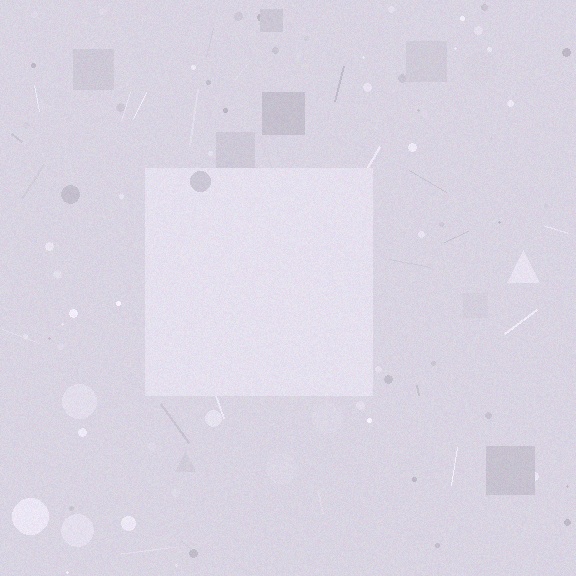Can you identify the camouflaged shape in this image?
The camouflaged shape is a square.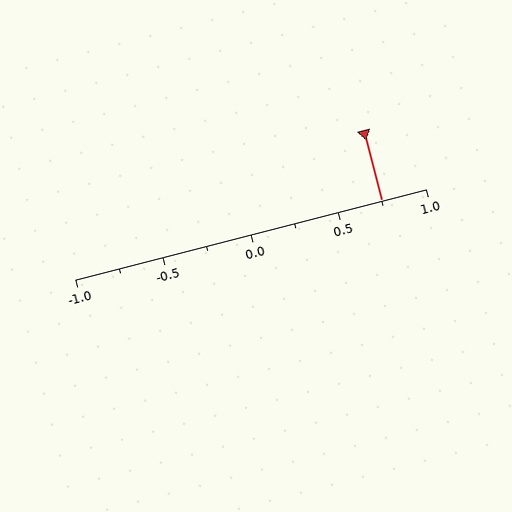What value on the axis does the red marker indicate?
The marker indicates approximately 0.75.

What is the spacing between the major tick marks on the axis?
The major ticks are spaced 0.5 apart.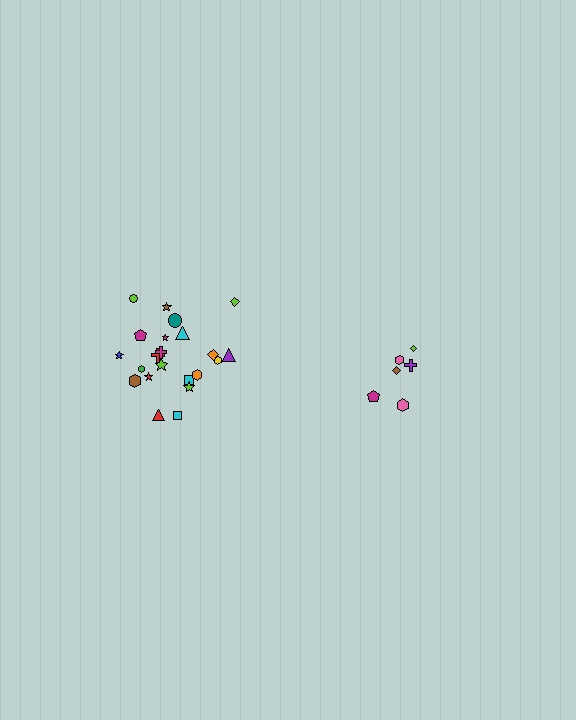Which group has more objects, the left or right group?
The left group.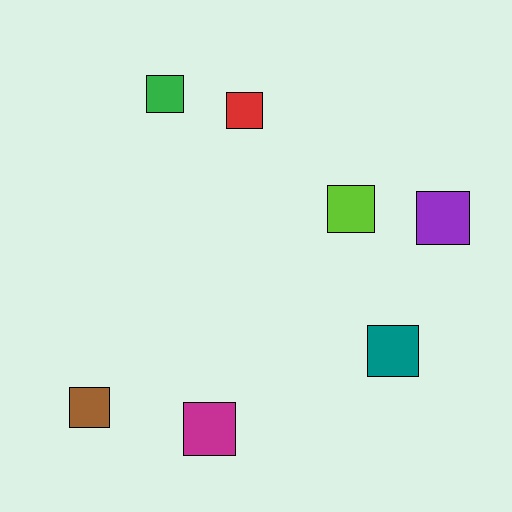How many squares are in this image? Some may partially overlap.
There are 7 squares.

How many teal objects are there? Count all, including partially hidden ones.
There is 1 teal object.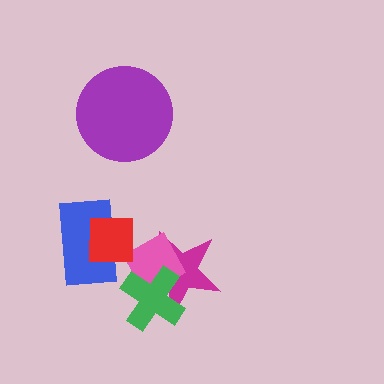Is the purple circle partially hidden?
No, no other shape covers it.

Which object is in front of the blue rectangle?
The red square is in front of the blue rectangle.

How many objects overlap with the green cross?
2 objects overlap with the green cross.